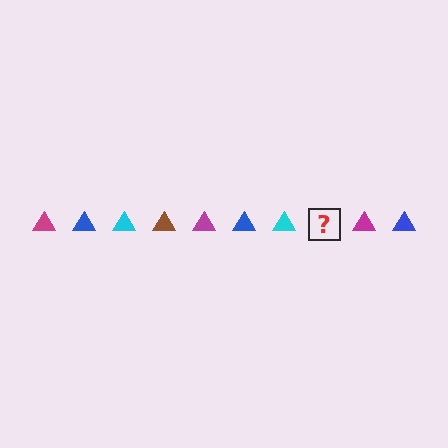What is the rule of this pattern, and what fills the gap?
The rule is that the pattern cycles through magenta, blue, cyan, brown triangles. The gap should be filled with a brown triangle.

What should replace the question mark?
The question mark should be replaced with a brown triangle.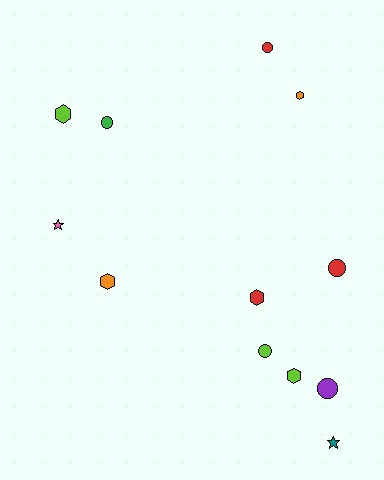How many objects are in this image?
There are 12 objects.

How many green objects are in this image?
There is 1 green object.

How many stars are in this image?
There are 2 stars.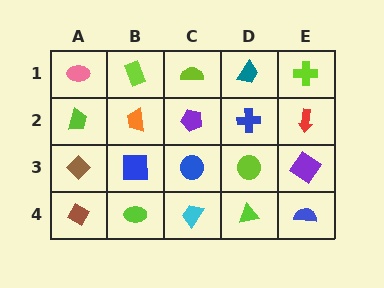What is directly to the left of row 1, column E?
A teal trapezoid.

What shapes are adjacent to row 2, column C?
A lime semicircle (row 1, column C), a blue circle (row 3, column C), an orange trapezoid (row 2, column B), a blue cross (row 2, column D).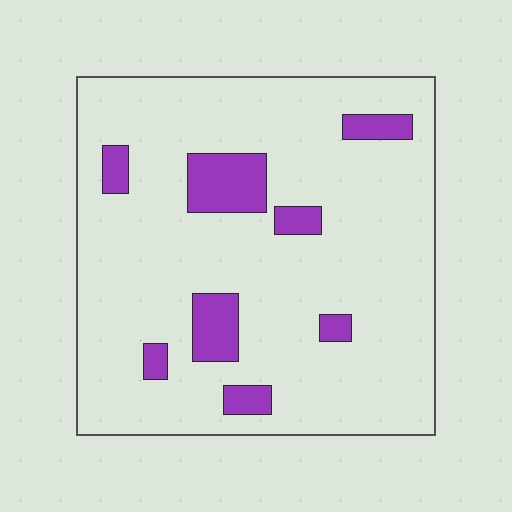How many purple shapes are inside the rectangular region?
8.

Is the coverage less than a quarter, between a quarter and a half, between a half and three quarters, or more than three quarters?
Less than a quarter.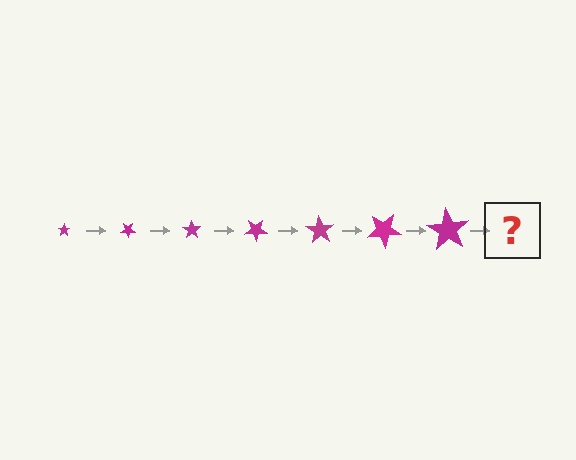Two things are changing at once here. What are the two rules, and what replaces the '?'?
The two rules are that the star grows larger each step and it rotates 35 degrees each step. The '?' should be a star, larger than the previous one and rotated 245 degrees from the start.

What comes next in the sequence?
The next element should be a star, larger than the previous one and rotated 245 degrees from the start.